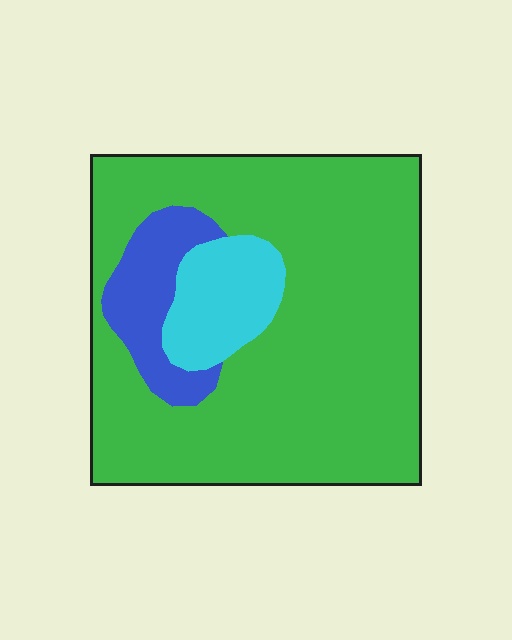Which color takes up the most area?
Green, at roughly 80%.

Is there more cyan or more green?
Green.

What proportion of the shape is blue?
Blue covers 11% of the shape.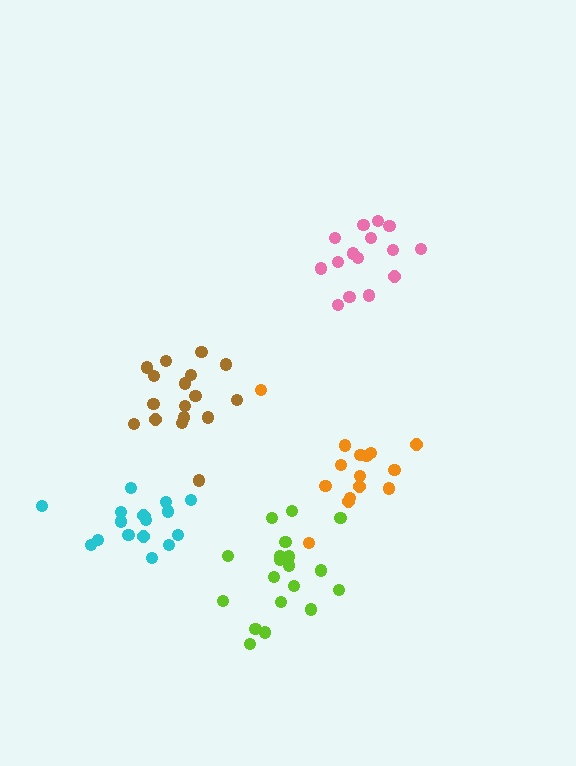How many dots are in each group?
Group 1: 15 dots, Group 2: 19 dots, Group 3: 17 dots, Group 4: 15 dots, Group 5: 17 dots (83 total).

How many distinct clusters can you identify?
There are 5 distinct clusters.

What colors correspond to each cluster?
The clusters are colored: pink, lime, brown, orange, cyan.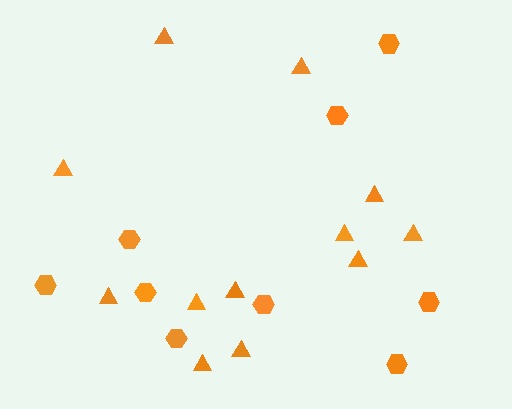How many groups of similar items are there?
There are 2 groups: one group of triangles (12) and one group of hexagons (9).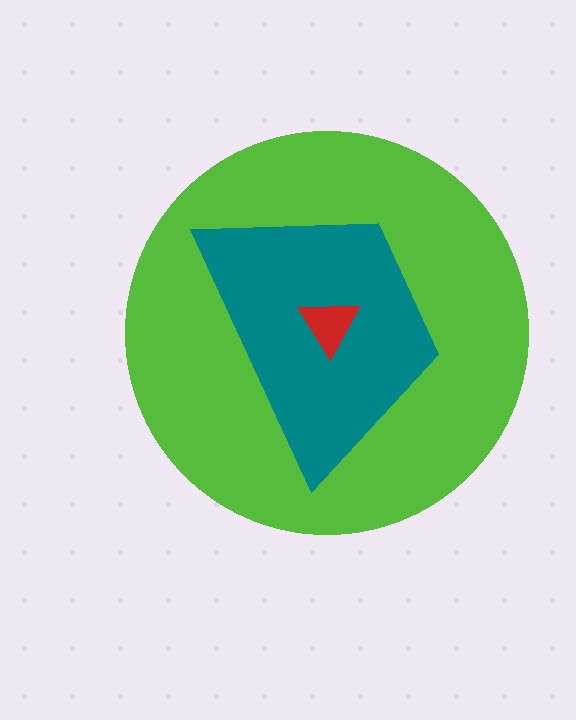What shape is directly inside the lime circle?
The teal trapezoid.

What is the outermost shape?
The lime circle.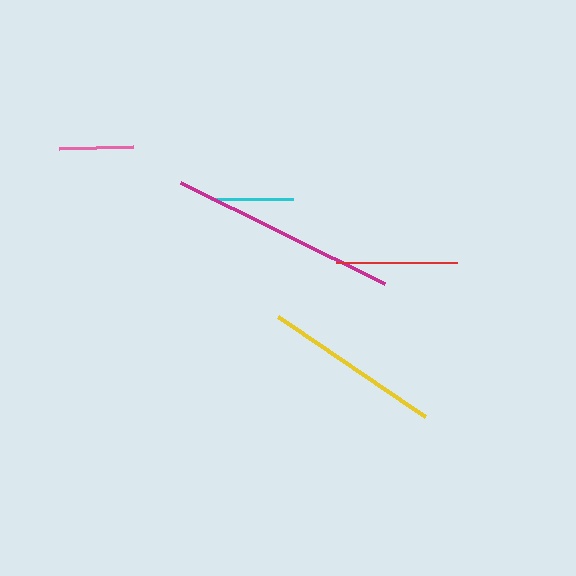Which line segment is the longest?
The magenta line is the longest at approximately 228 pixels.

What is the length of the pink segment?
The pink segment is approximately 74 pixels long.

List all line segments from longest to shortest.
From longest to shortest: magenta, yellow, red, cyan, pink.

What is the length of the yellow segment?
The yellow segment is approximately 178 pixels long.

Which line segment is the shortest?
The pink line is the shortest at approximately 74 pixels.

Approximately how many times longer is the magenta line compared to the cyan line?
The magenta line is approximately 2.8 times the length of the cyan line.